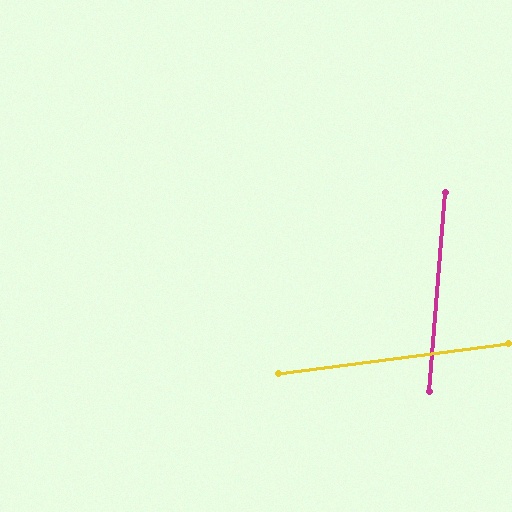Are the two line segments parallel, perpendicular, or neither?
Neither parallel nor perpendicular — they differ by about 78°.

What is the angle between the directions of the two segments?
Approximately 78 degrees.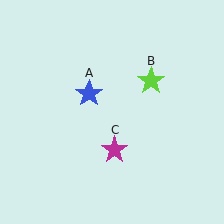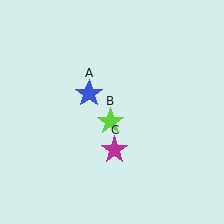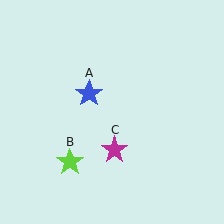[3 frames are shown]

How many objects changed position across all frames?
1 object changed position: lime star (object B).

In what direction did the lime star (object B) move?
The lime star (object B) moved down and to the left.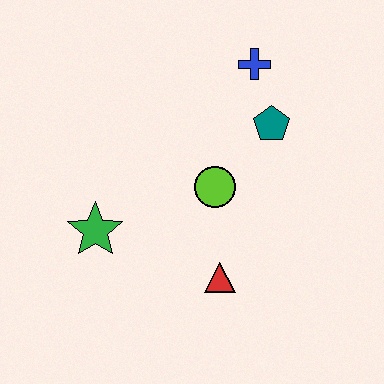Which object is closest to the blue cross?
The teal pentagon is closest to the blue cross.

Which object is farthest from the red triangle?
The blue cross is farthest from the red triangle.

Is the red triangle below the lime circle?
Yes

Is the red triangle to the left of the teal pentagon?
Yes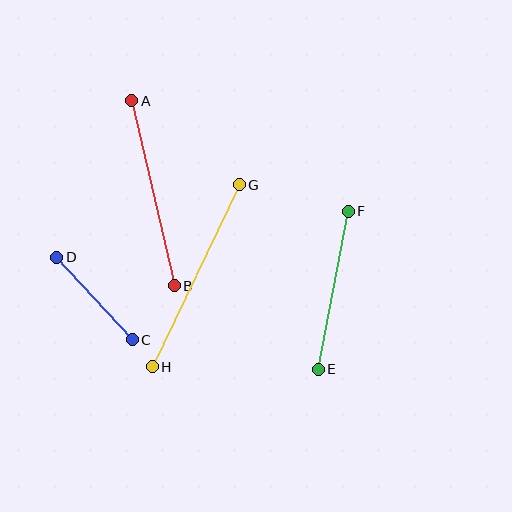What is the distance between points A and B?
The distance is approximately 190 pixels.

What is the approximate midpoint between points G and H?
The midpoint is at approximately (196, 276) pixels.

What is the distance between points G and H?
The distance is approximately 202 pixels.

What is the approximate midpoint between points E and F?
The midpoint is at approximately (333, 290) pixels.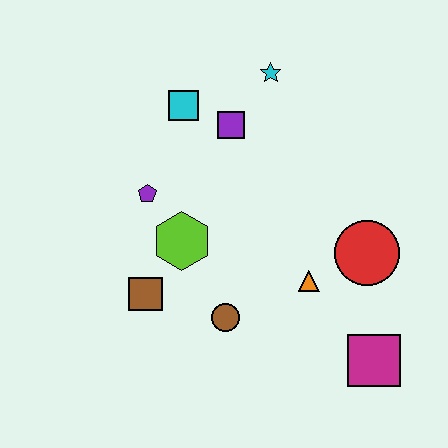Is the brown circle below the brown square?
Yes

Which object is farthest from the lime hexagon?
The magenta square is farthest from the lime hexagon.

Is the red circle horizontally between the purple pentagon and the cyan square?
No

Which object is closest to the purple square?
The cyan square is closest to the purple square.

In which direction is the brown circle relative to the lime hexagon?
The brown circle is below the lime hexagon.